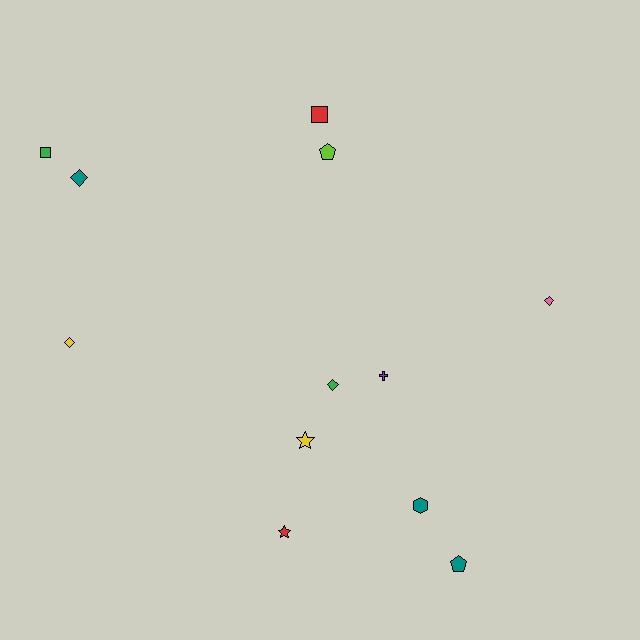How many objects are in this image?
There are 12 objects.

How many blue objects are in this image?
There are no blue objects.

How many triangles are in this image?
There are no triangles.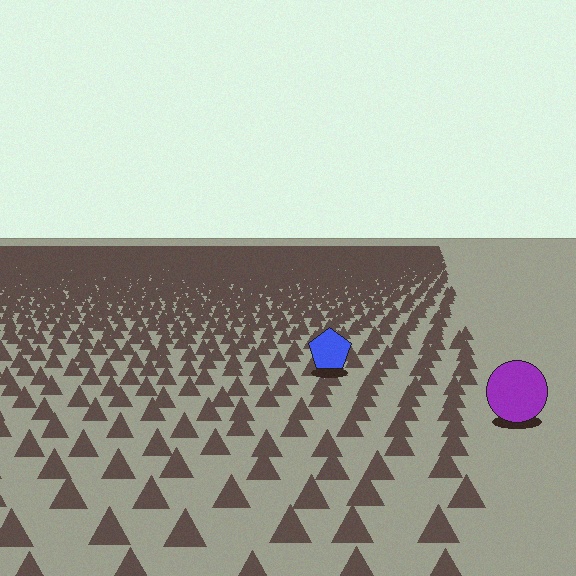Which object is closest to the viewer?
The purple circle is closest. The texture marks near it are larger and more spread out.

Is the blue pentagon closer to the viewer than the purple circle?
No. The purple circle is closer — you can tell from the texture gradient: the ground texture is coarser near it.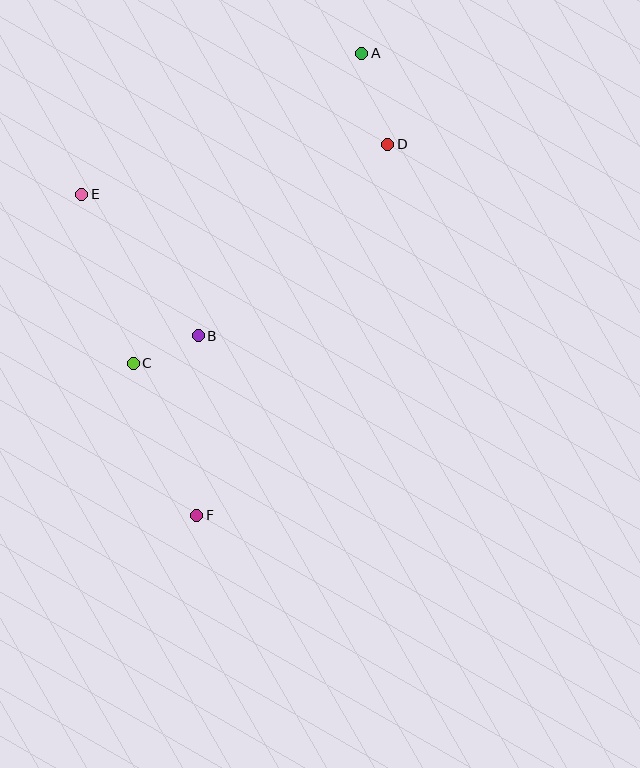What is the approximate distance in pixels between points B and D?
The distance between B and D is approximately 269 pixels.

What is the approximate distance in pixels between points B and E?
The distance between B and E is approximately 183 pixels.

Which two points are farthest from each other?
Points A and F are farthest from each other.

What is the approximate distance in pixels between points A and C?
The distance between A and C is approximately 385 pixels.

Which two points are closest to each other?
Points B and C are closest to each other.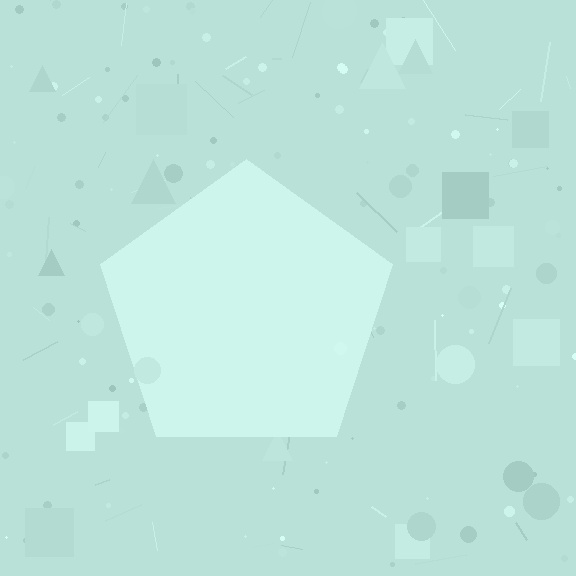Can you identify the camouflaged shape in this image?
The camouflaged shape is a pentagon.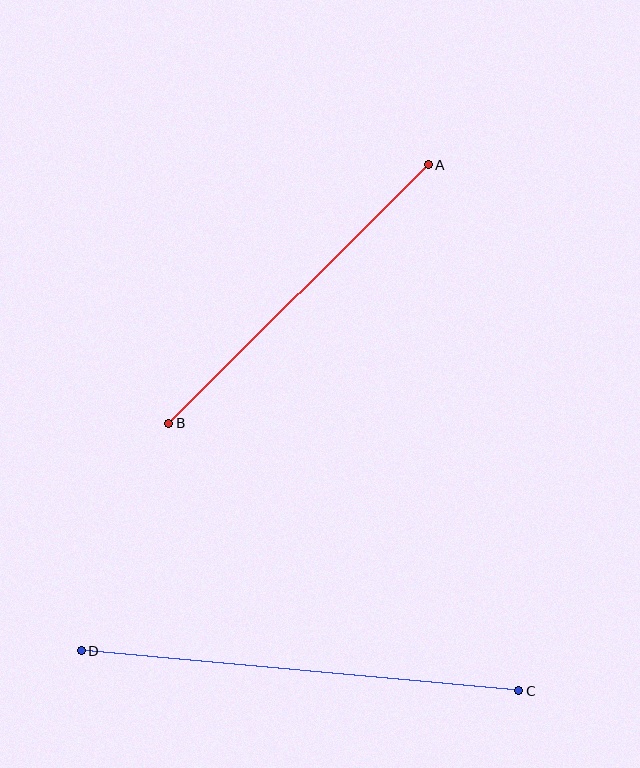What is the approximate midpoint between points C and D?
The midpoint is at approximately (300, 671) pixels.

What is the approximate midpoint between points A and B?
The midpoint is at approximately (298, 294) pixels.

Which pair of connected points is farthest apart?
Points C and D are farthest apart.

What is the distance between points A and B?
The distance is approximately 366 pixels.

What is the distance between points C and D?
The distance is approximately 439 pixels.